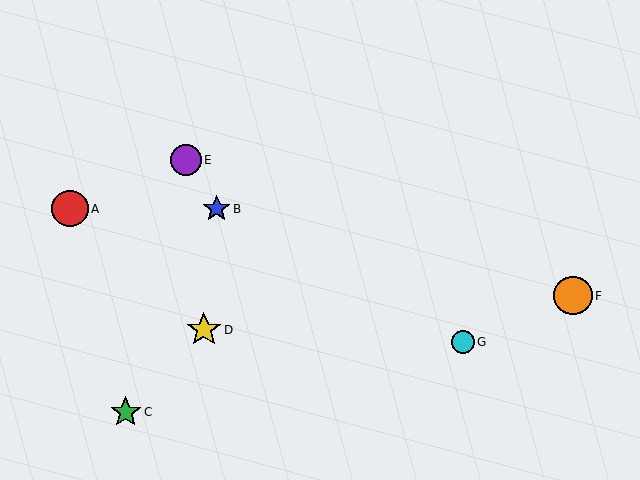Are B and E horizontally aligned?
No, B is at y≈209 and E is at y≈160.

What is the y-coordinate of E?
Object E is at y≈160.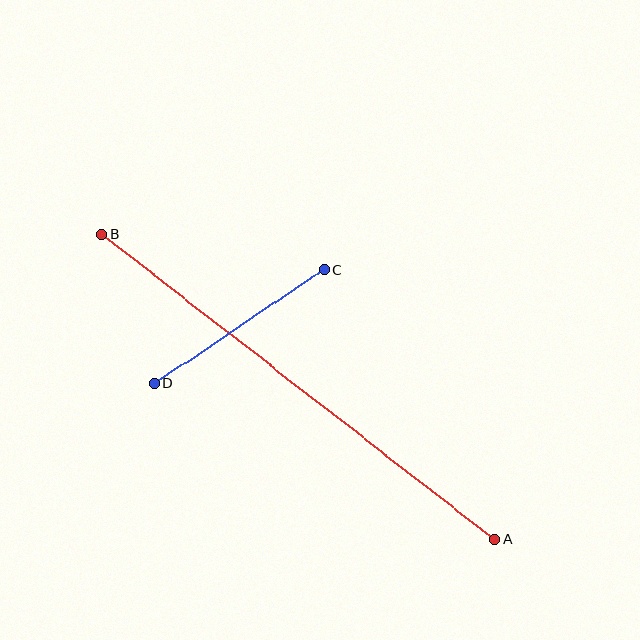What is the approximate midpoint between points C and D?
The midpoint is at approximately (239, 327) pixels.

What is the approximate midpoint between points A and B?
The midpoint is at approximately (298, 387) pixels.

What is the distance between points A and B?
The distance is approximately 498 pixels.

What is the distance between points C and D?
The distance is approximately 204 pixels.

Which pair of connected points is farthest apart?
Points A and B are farthest apart.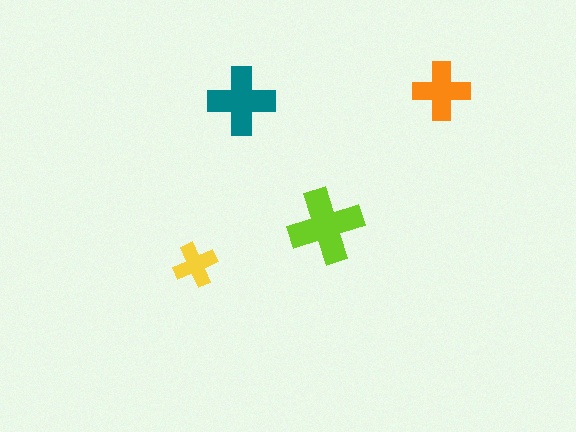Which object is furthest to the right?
The orange cross is rightmost.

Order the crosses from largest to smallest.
the lime one, the teal one, the orange one, the yellow one.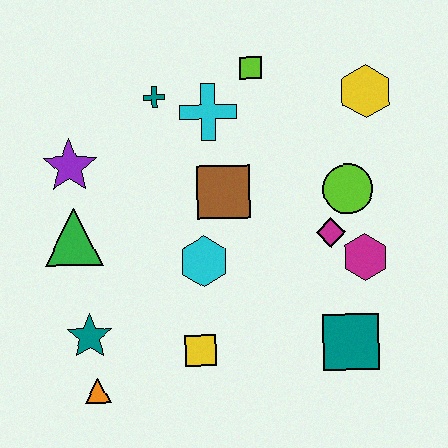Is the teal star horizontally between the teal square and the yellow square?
No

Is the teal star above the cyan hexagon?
No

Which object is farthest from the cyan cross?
The orange triangle is farthest from the cyan cross.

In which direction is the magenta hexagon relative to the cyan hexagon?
The magenta hexagon is to the right of the cyan hexagon.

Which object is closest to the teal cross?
The cyan cross is closest to the teal cross.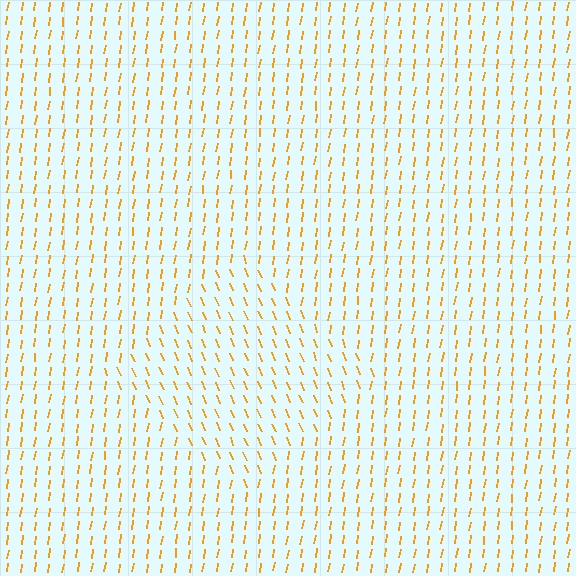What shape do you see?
I see a diamond.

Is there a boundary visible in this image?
Yes, there is a texture boundary formed by a change in line orientation.